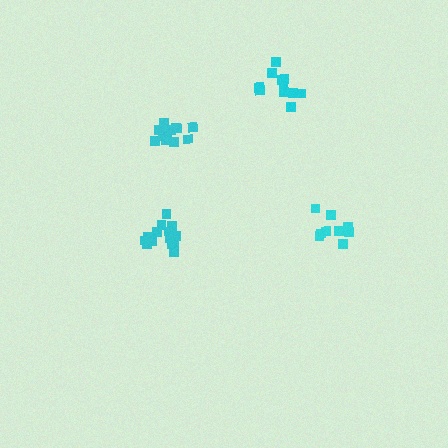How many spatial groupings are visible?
There are 4 spatial groupings.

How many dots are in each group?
Group 1: 9 dots, Group 2: 14 dots, Group 3: 11 dots, Group 4: 12 dots (46 total).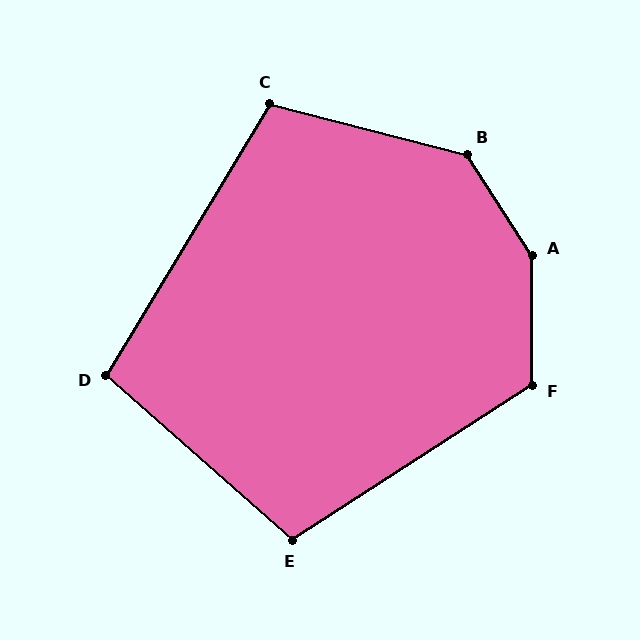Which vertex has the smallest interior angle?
D, at approximately 100 degrees.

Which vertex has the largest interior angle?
A, at approximately 147 degrees.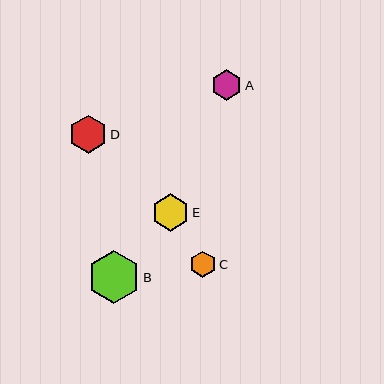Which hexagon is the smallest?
Hexagon C is the smallest with a size of approximately 26 pixels.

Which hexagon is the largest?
Hexagon B is the largest with a size of approximately 53 pixels.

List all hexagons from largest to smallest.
From largest to smallest: B, D, E, A, C.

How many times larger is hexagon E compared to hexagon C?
Hexagon E is approximately 1.4 times the size of hexagon C.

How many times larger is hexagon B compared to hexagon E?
Hexagon B is approximately 1.4 times the size of hexagon E.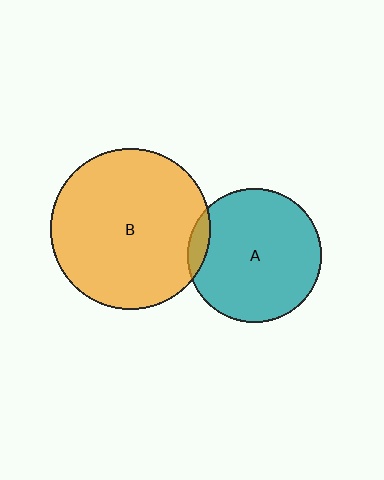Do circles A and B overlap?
Yes.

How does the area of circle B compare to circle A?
Approximately 1.4 times.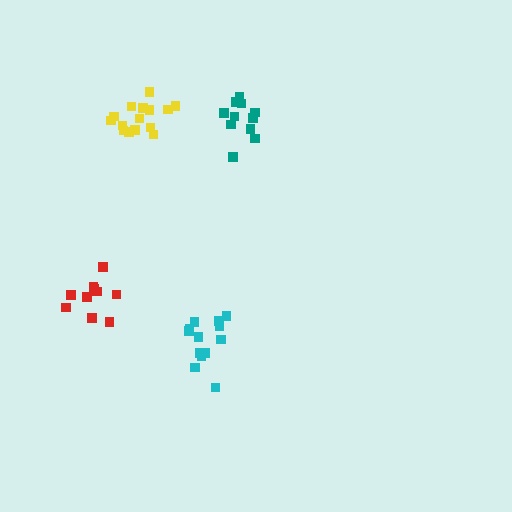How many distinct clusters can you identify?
There are 4 distinct clusters.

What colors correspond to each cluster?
The clusters are colored: cyan, yellow, red, teal.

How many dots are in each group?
Group 1: 13 dots, Group 2: 15 dots, Group 3: 11 dots, Group 4: 11 dots (50 total).